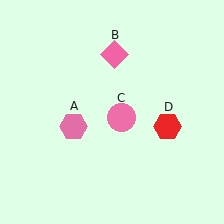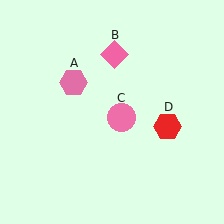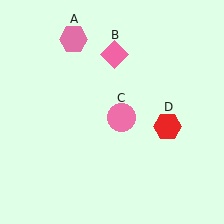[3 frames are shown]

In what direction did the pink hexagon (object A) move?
The pink hexagon (object A) moved up.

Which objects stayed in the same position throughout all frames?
Pink diamond (object B) and pink circle (object C) and red hexagon (object D) remained stationary.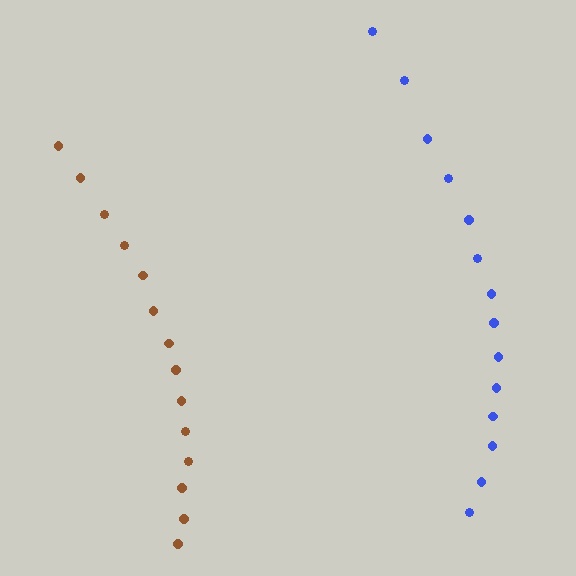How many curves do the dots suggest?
There are 2 distinct paths.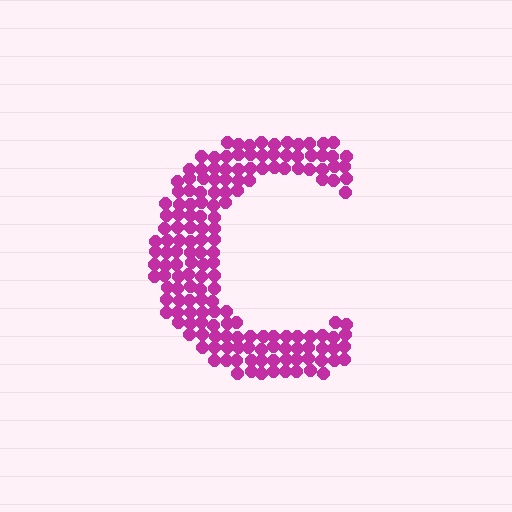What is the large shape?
The large shape is the letter C.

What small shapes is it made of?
It is made of small circles.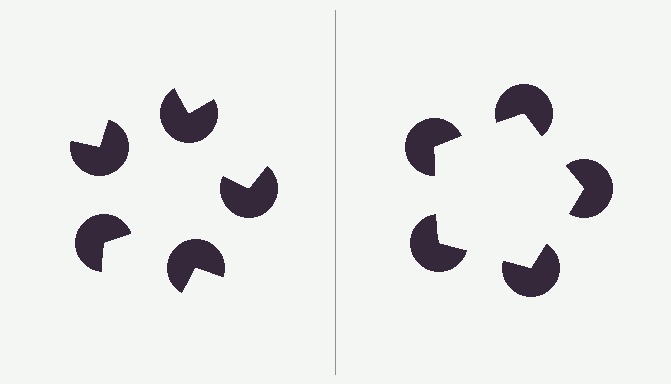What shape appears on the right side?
An illusory pentagon.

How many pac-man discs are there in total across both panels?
10 — 5 on each side.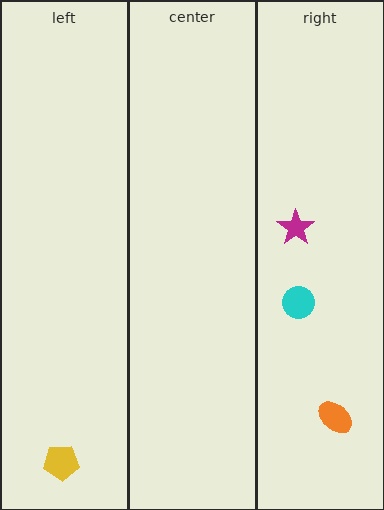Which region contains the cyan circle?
The right region.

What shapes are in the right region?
The magenta star, the orange ellipse, the cyan circle.